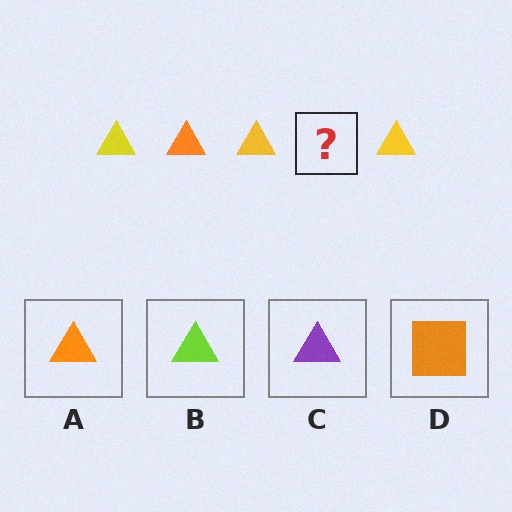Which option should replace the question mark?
Option A.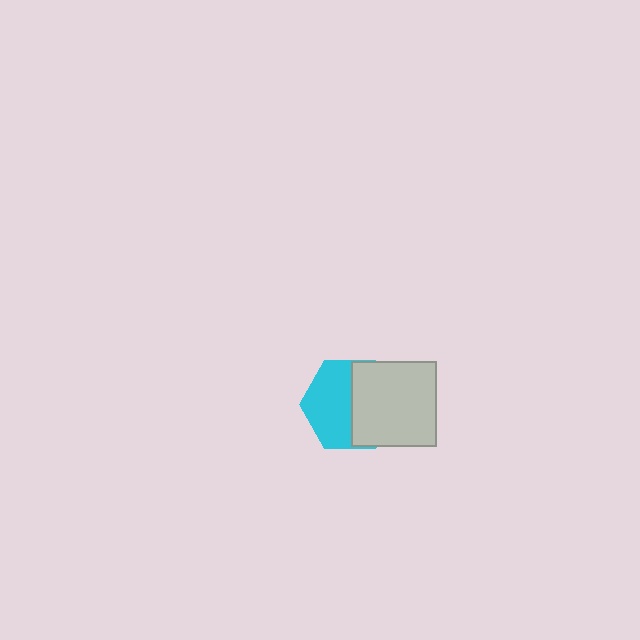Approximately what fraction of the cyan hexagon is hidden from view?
Roughly 47% of the cyan hexagon is hidden behind the light gray square.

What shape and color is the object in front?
The object in front is a light gray square.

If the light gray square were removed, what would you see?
You would see the complete cyan hexagon.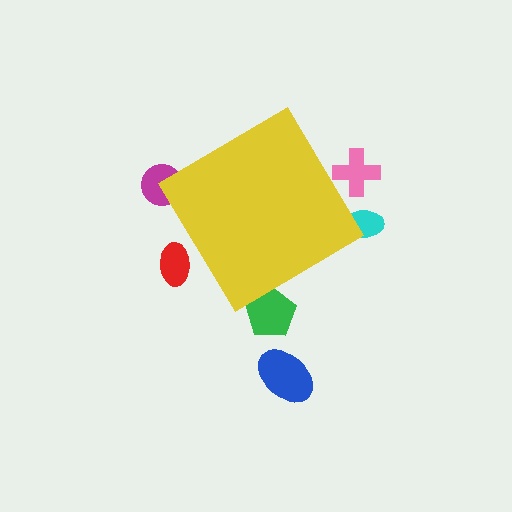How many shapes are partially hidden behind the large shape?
5 shapes are partially hidden.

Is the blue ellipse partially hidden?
No, the blue ellipse is fully visible.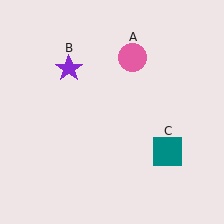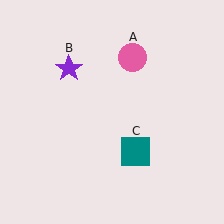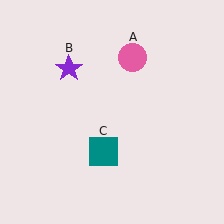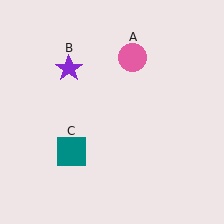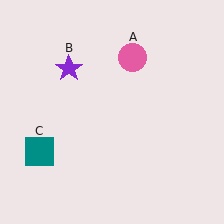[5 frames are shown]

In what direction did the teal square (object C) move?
The teal square (object C) moved left.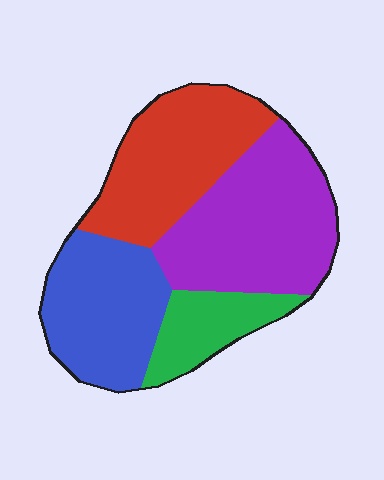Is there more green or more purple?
Purple.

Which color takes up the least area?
Green, at roughly 15%.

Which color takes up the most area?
Purple, at roughly 35%.